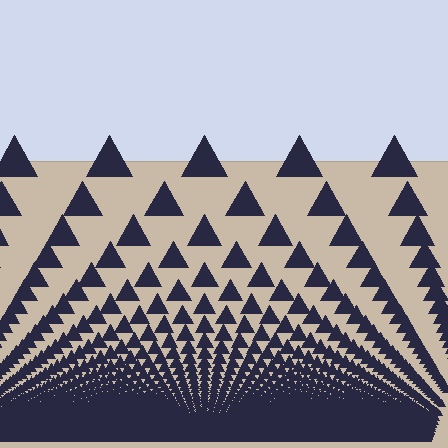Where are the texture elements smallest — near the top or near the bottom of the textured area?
Near the bottom.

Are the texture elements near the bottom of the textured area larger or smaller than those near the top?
Smaller. The gradient is inverted — elements near the bottom are smaller and denser.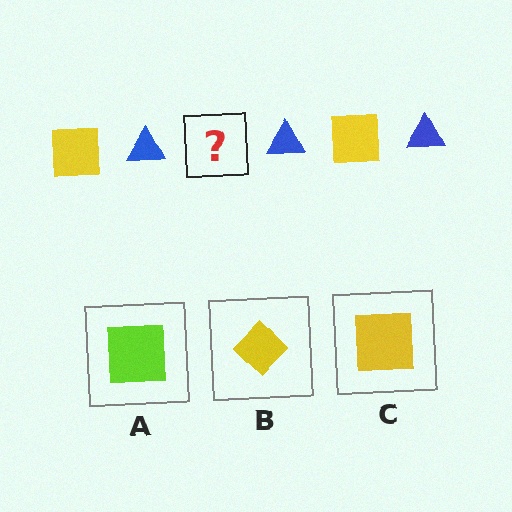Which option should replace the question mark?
Option C.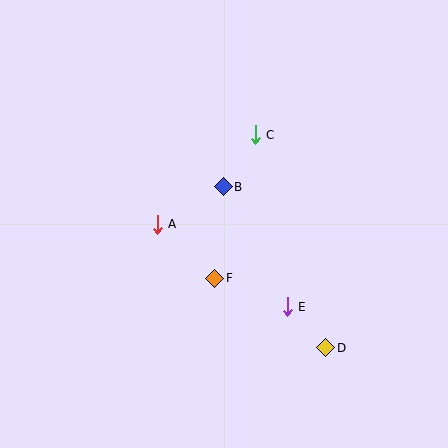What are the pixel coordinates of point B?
Point B is at (223, 187).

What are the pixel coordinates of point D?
Point D is at (326, 348).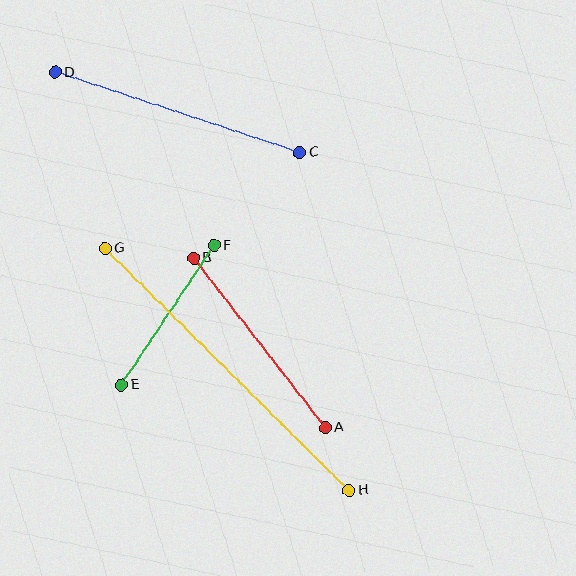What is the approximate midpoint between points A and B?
The midpoint is at approximately (259, 343) pixels.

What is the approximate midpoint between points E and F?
The midpoint is at approximately (168, 315) pixels.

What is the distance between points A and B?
The distance is approximately 215 pixels.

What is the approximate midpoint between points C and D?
The midpoint is at approximately (177, 112) pixels.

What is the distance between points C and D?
The distance is approximately 257 pixels.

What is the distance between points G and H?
The distance is approximately 344 pixels.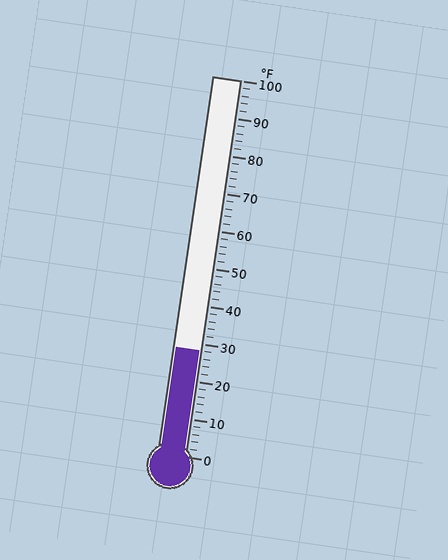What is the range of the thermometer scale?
The thermometer scale ranges from 0°F to 100°F.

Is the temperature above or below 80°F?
The temperature is below 80°F.